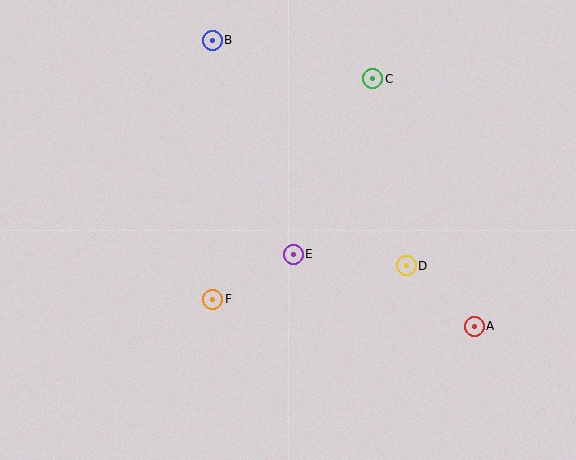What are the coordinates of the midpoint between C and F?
The midpoint between C and F is at (293, 189).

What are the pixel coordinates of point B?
Point B is at (212, 40).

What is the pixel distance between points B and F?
The distance between B and F is 259 pixels.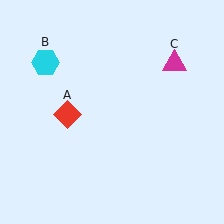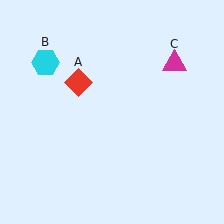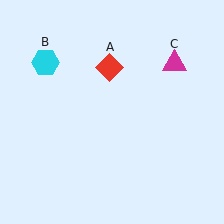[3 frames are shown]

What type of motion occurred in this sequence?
The red diamond (object A) rotated clockwise around the center of the scene.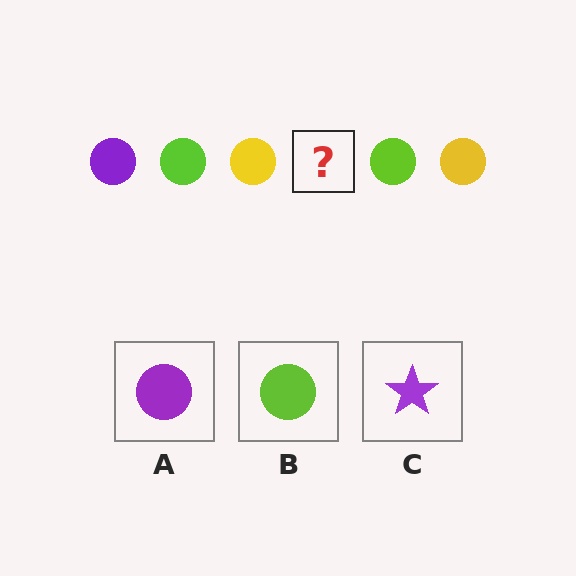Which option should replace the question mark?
Option A.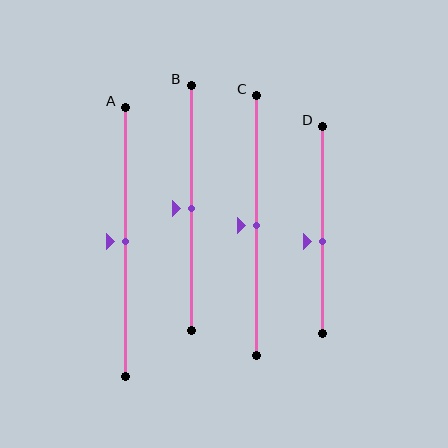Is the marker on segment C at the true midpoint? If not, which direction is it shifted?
Yes, the marker on segment C is at the true midpoint.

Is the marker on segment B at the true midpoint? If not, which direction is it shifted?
Yes, the marker on segment B is at the true midpoint.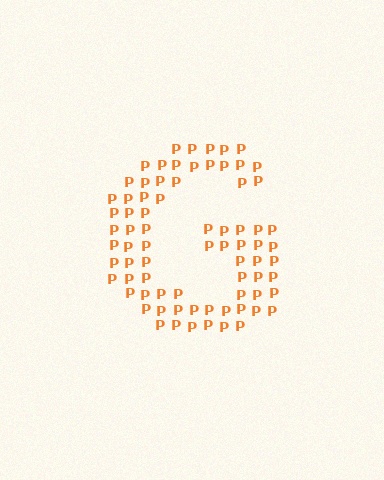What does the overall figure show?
The overall figure shows the letter G.